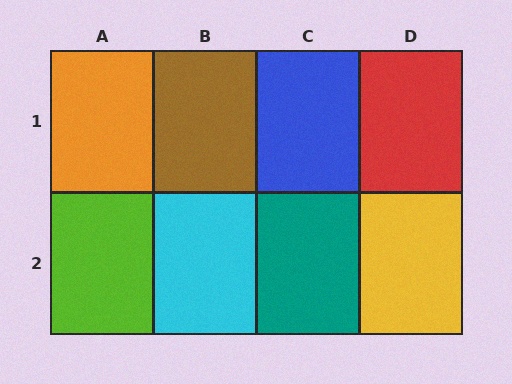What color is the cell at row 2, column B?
Cyan.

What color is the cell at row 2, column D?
Yellow.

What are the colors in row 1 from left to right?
Orange, brown, blue, red.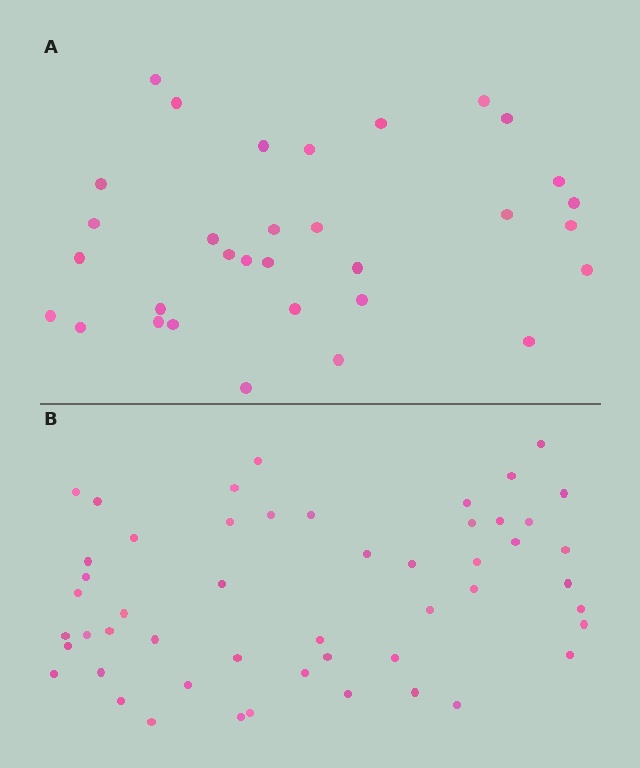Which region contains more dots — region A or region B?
Region B (the bottom region) has more dots.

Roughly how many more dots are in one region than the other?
Region B has approximately 20 more dots than region A.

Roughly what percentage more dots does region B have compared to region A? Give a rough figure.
About 60% more.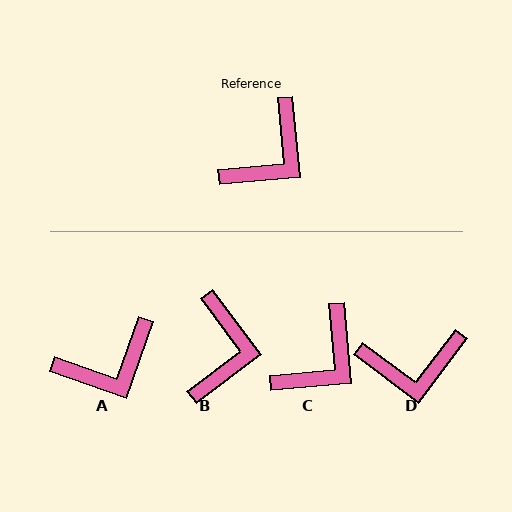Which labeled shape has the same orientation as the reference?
C.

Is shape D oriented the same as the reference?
No, it is off by about 42 degrees.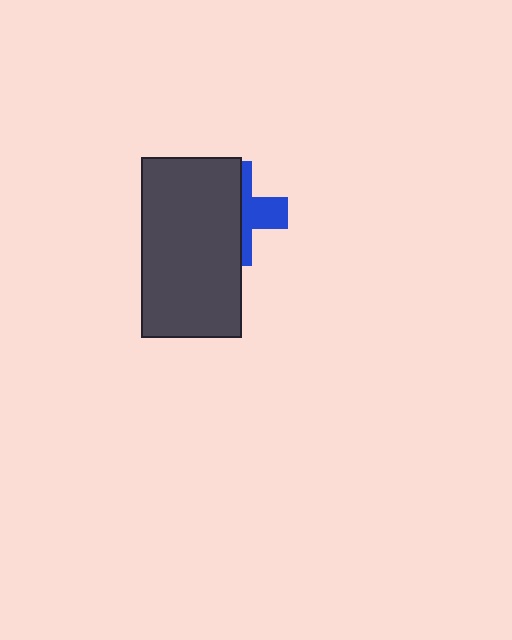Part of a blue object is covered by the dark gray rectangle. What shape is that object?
It is a cross.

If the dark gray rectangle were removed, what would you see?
You would see the complete blue cross.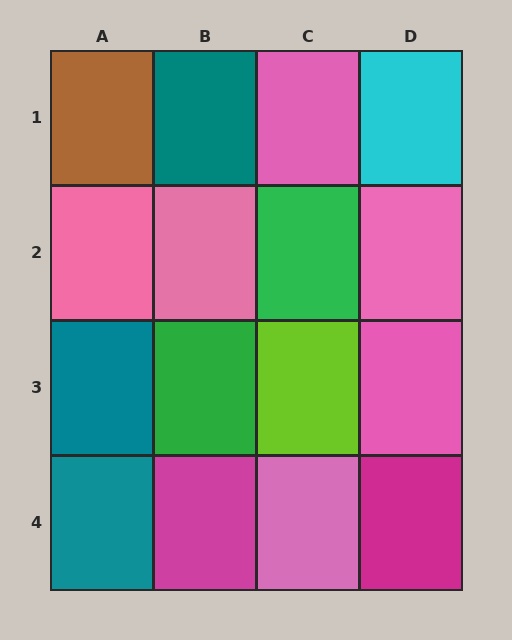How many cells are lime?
1 cell is lime.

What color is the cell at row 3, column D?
Pink.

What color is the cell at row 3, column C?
Lime.